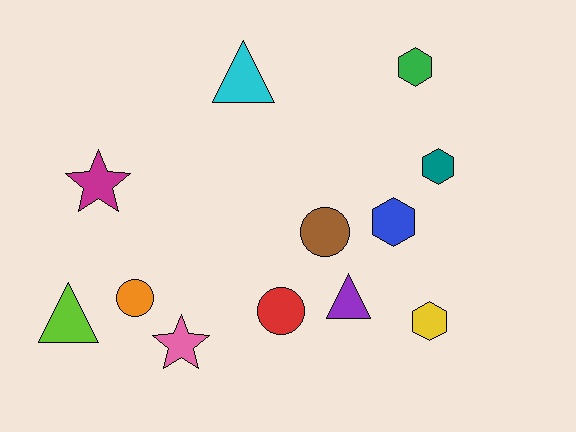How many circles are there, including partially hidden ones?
There are 3 circles.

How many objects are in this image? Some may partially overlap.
There are 12 objects.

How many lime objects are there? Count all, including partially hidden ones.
There is 1 lime object.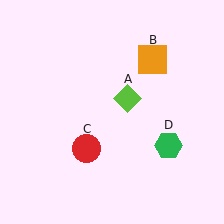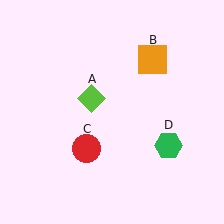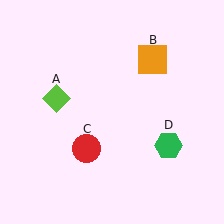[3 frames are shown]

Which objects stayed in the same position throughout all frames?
Orange square (object B) and red circle (object C) and green hexagon (object D) remained stationary.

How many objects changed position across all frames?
1 object changed position: lime diamond (object A).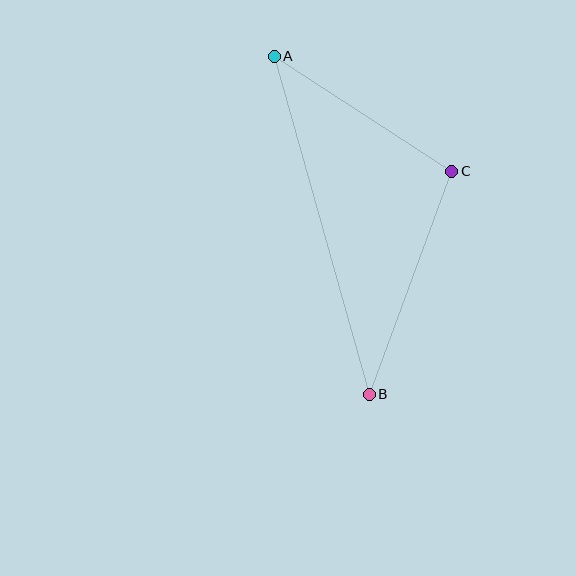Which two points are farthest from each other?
Points A and B are farthest from each other.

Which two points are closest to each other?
Points A and C are closest to each other.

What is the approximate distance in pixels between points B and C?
The distance between B and C is approximately 238 pixels.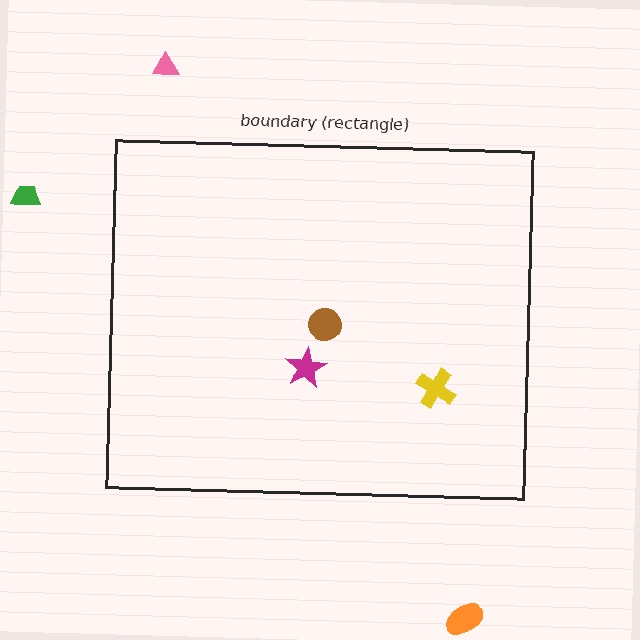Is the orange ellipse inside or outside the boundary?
Outside.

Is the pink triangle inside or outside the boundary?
Outside.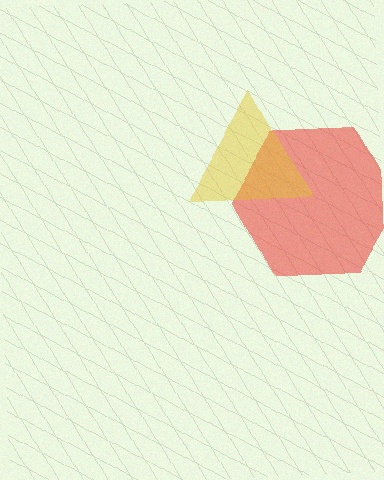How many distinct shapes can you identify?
There are 2 distinct shapes: a red hexagon, a yellow triangle.